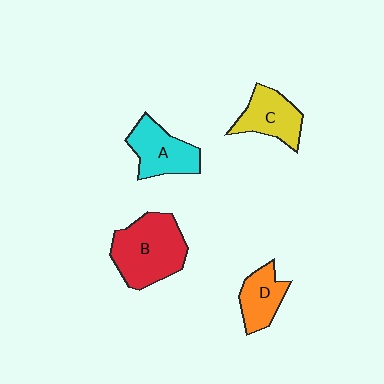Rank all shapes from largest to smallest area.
From largest to smallest: B (red), A (cyan), C (yellow), D (orange).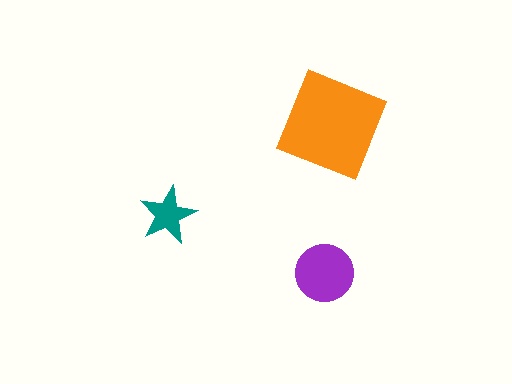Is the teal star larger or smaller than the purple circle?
Smaller.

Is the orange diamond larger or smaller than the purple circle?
Larger.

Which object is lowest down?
The purple circle is bottommost.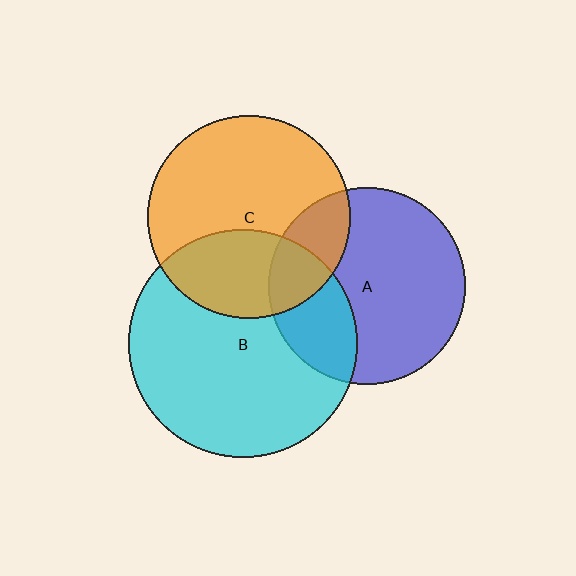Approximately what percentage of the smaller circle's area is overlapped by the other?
Approximately 30%.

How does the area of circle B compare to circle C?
Approximately 1.3 times.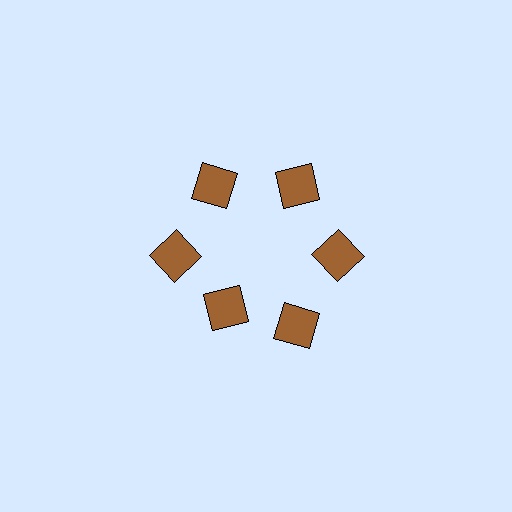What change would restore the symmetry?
The symmetry would be restored by moving it outward, back onto the ring so that all 6 squares sit at equal angles and equal distance from the center.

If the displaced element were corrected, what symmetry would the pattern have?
It would have 6-fold rotational symmetry — the pattern would map onto itself every 60 degrees.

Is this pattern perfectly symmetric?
No. The 6 brown squares are arranged in a ring, but one element near the 7 o'clock position is pulled inward toward the center, breaking the 6-fold rotational symmetry.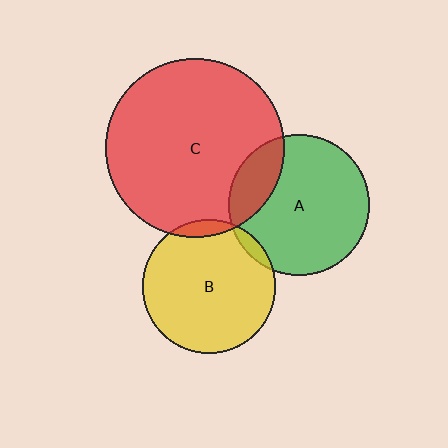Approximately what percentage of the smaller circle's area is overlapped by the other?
Approximately 20%.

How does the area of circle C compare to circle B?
Approximately 1.8 times.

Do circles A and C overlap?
Yes.